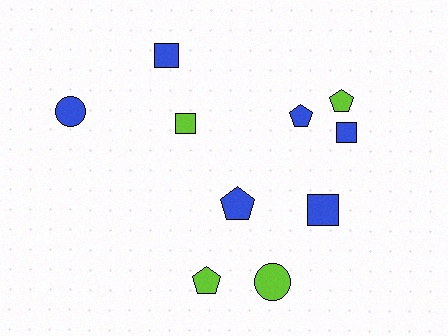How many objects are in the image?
There are 10 objects.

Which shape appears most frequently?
Pentagon, with 4 objects.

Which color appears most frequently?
Blue, with 6 objects.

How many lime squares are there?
There is 1 lime square.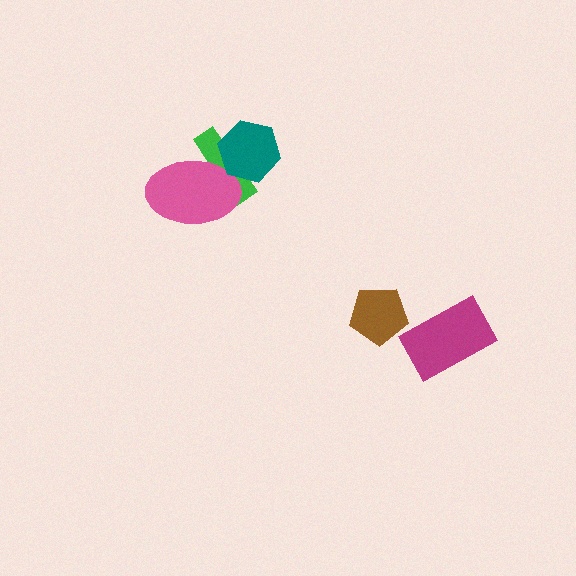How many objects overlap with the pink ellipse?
2 objects overlap with the pink ellipse.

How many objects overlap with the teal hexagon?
2 objects overlap with the teal hexagon.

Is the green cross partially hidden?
Yes, it is partially covered by another shape.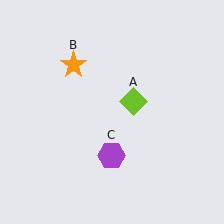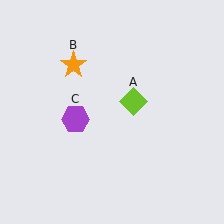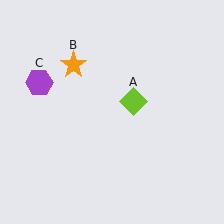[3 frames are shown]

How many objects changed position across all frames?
1 object changed position: purple hexagon (object C).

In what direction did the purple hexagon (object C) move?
The purple hexagon (object C) moved up and to the left.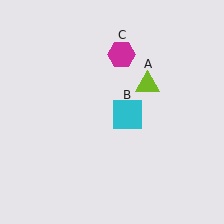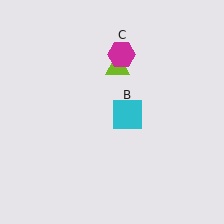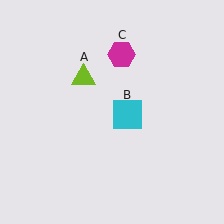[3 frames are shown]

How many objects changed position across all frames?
1 object changed position: lime triangle (object A).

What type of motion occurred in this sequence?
The lime triangle (object A) rotated counterclockwise around the center of the scene.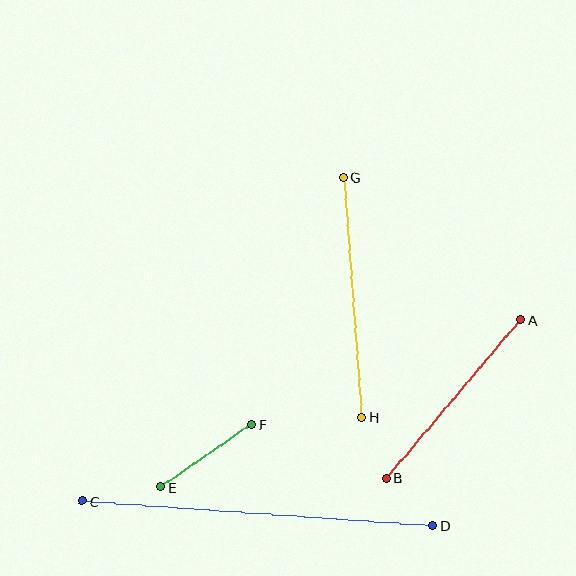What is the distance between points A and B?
The distance is approximately 208 pixels.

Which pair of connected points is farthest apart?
Points C and D are farthest apart.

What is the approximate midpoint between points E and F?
The midpoint is at approximately (206, 456) pixels.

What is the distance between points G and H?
The distance is approximately 241 pixels.